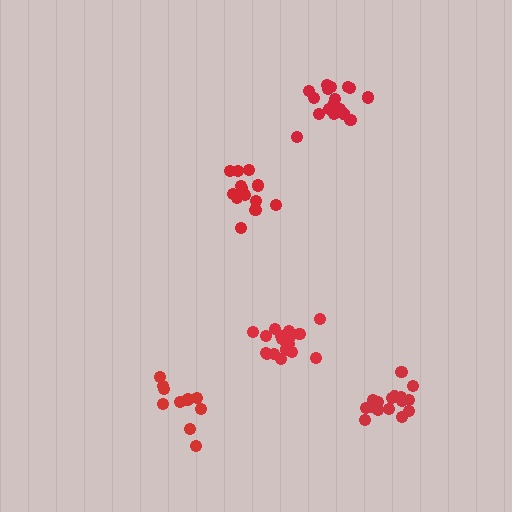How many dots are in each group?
Group 1: 17 dots, Group 2: 16 dots, Group 3: 13 dots, Group 4: 11 dots, Group 5: 17 dots (74 total).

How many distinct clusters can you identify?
There are 5 distinct clusters.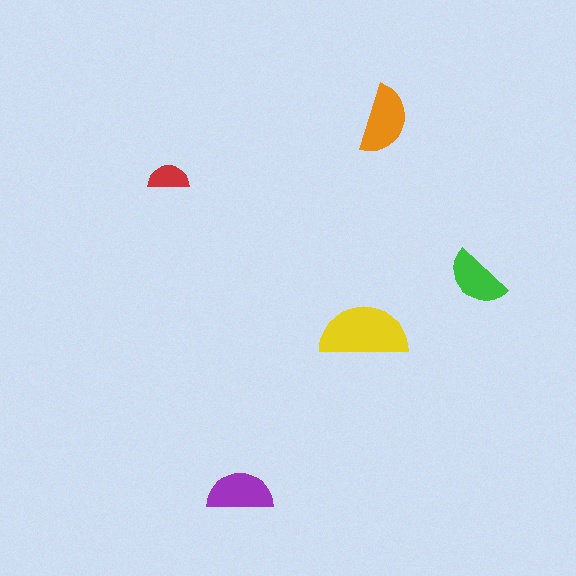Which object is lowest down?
The purple semicircle is bottommost.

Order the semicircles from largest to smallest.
the yellow one, the orange one, the purple one, the green one, the red one.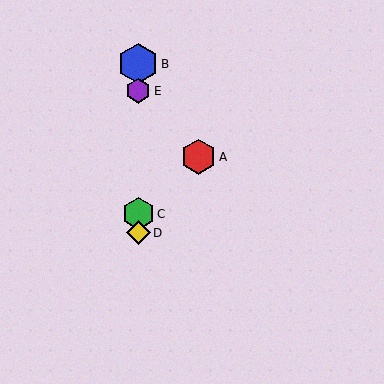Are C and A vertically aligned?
No, C is at x≈138 and A is at x≈199.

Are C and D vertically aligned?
Yes, both are at x≈138.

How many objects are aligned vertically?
4 objects (B, C, D, E) are aligned vertically.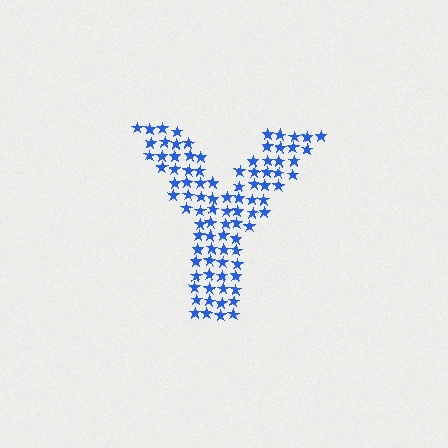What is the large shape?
The large shape is the letter Y.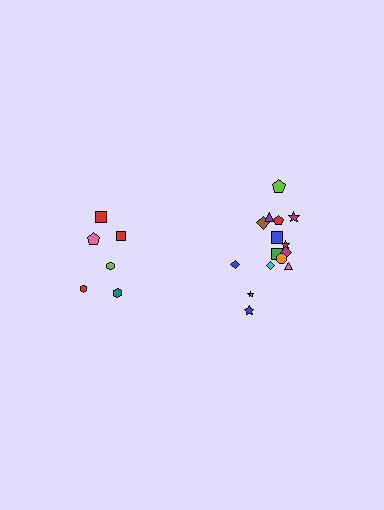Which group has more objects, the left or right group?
The right group.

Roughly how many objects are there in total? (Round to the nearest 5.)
Roughly 20 objects in total.